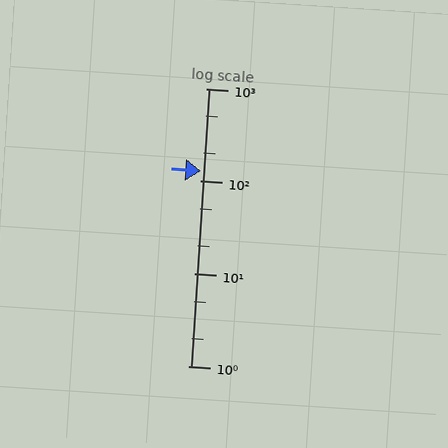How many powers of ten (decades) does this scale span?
The scale spans 3 decades, from 1 to 1000.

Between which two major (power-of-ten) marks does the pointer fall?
The pointer is between 100 and 1000.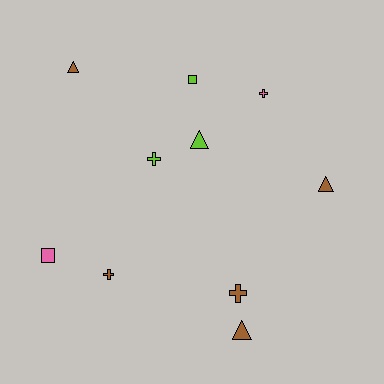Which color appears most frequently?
Brown, with 5 objects.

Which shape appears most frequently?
Cross, with 4 objects.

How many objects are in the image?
There are 10 objects.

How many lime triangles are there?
There is 1 lime triangle.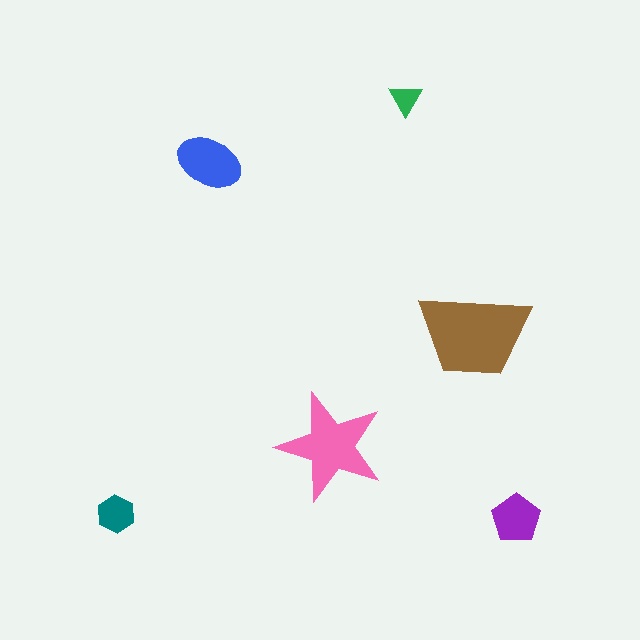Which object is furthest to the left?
The teal hexagon is leftmost.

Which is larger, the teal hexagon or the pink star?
The pink star.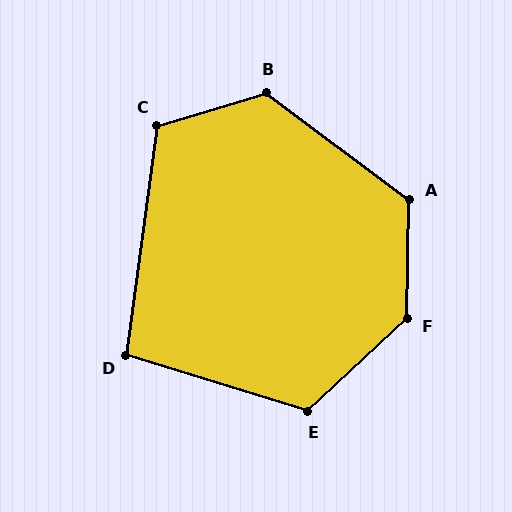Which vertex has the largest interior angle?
F, at approximately 134 degrees.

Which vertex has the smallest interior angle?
D, at approximately 100 degrees.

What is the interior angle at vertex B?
Approximately 127 degrees (obtuse).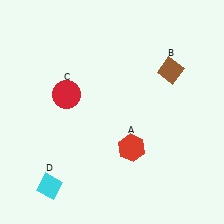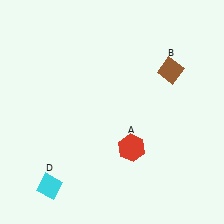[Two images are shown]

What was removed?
The red circle (C) was removed in Image 2.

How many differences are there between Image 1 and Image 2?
There is 1 difference between the two images.